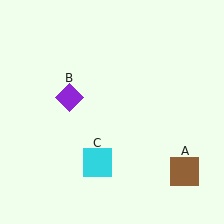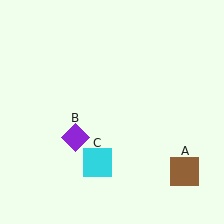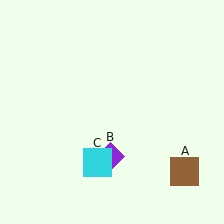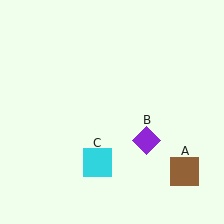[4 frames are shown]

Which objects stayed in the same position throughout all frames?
Brown square (object A) and cyan square (object C) remained stationary.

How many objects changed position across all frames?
1 object changed position: purple diamond (object B).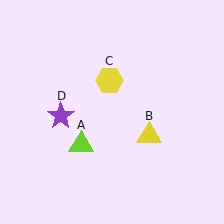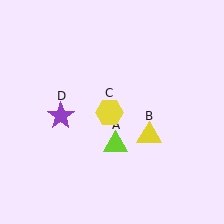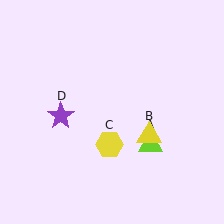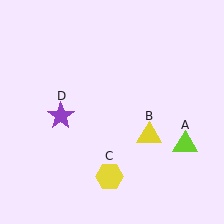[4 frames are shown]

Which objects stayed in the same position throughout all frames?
Yellow triangle (object B) and purple star (object D) remained stationary.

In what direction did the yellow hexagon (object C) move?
The yellow hexagon (object C) moved down.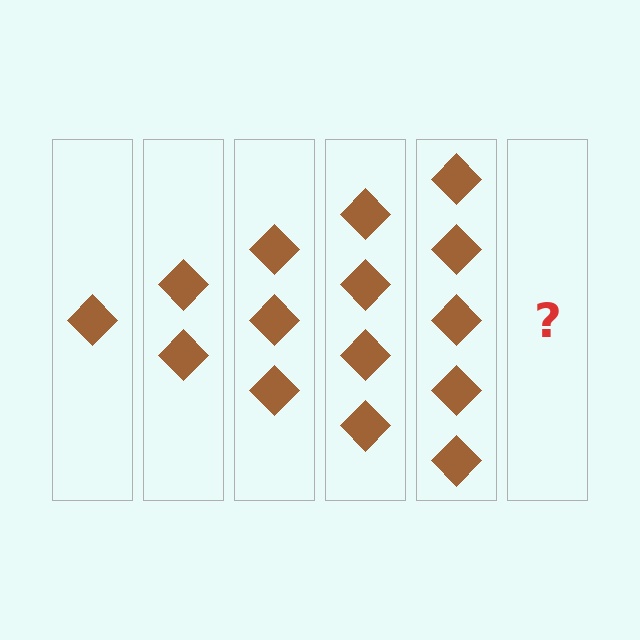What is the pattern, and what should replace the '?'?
The pattern is that each step adds one more diamond. The '?' should be 6 diamonds.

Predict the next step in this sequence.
The next step is 6 diamonds.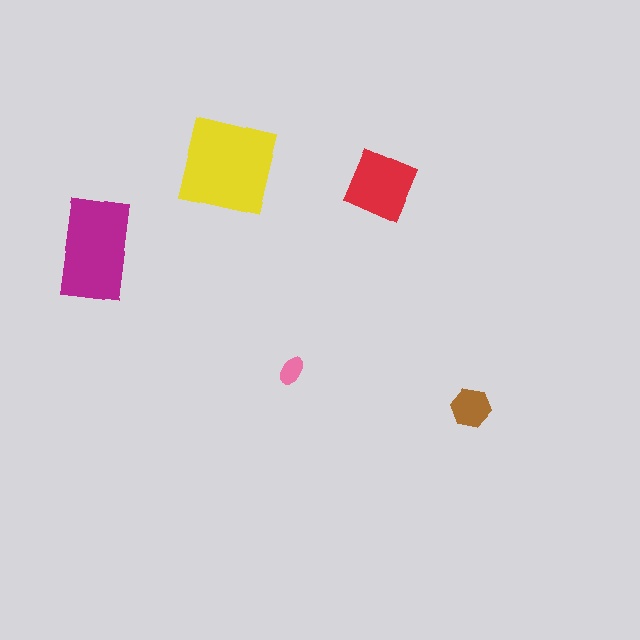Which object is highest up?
The yellow square is topmost.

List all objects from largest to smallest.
The yellow square, the magenta rectangle, the red square, the brown hexagon, the pink ellipse.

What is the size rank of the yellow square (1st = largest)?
1st.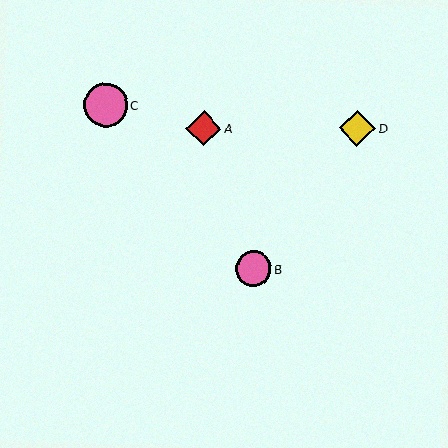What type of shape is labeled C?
Shape C is a pink circle.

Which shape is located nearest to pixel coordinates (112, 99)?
The pink circle (labeled C) at (106, 105) is nearest to that location.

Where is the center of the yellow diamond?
The center of the yellow diamond is at (357, 128).